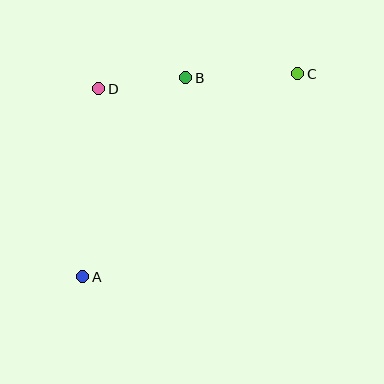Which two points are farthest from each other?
Points A and C are farthest from each other.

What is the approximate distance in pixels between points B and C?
The distance between B and C is approximately 112 pixels.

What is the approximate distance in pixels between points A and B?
The distance between A and B is approximately 224 pixels.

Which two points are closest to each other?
Points B and D are closest to each other.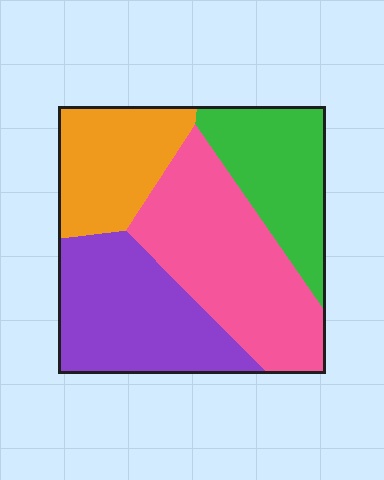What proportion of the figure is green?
Green takes up about one fifth (1/5) of the figure.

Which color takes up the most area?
Pink, at roughly 35%.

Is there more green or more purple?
Purple.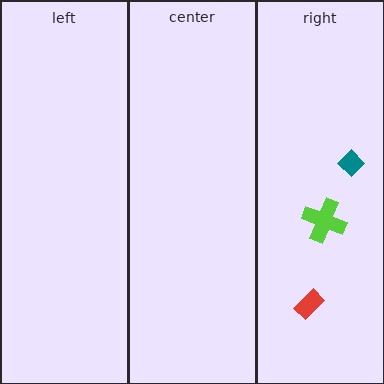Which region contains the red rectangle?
The right region.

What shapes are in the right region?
The lime cross, the red rectangle, the teal diamond.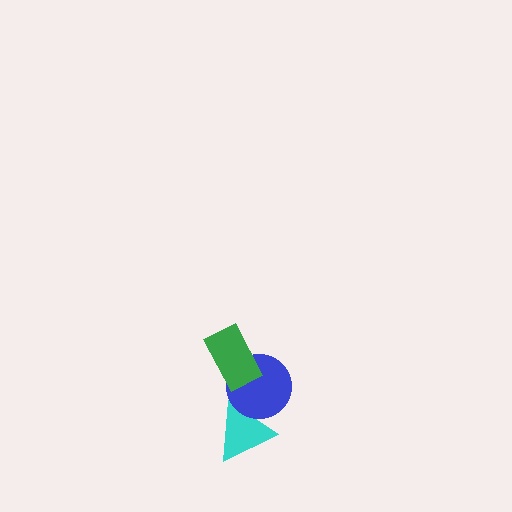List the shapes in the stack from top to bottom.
From top to bottom: the green rectangle, the blue circle, the cyan triangle.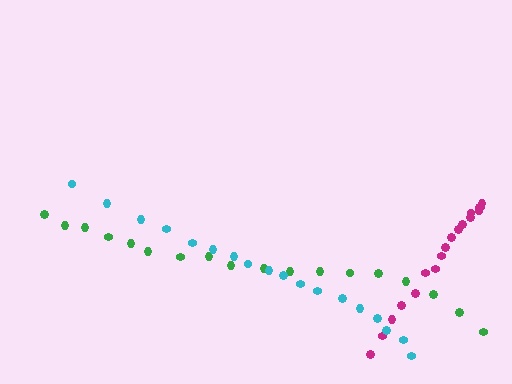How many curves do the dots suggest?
There are 3 distinct paths.